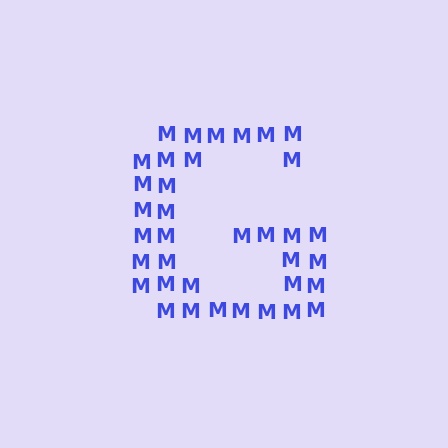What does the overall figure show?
The overall figure shows the letter G.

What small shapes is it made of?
It is made of small letter M's.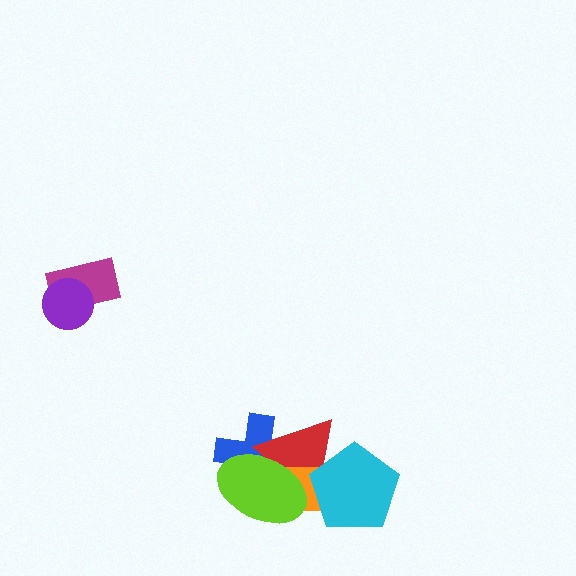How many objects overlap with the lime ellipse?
3 objects overlap with the lime ellipse.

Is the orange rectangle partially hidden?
Yes, it is partially covered by another shape.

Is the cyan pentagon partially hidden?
No, no other shape covers it.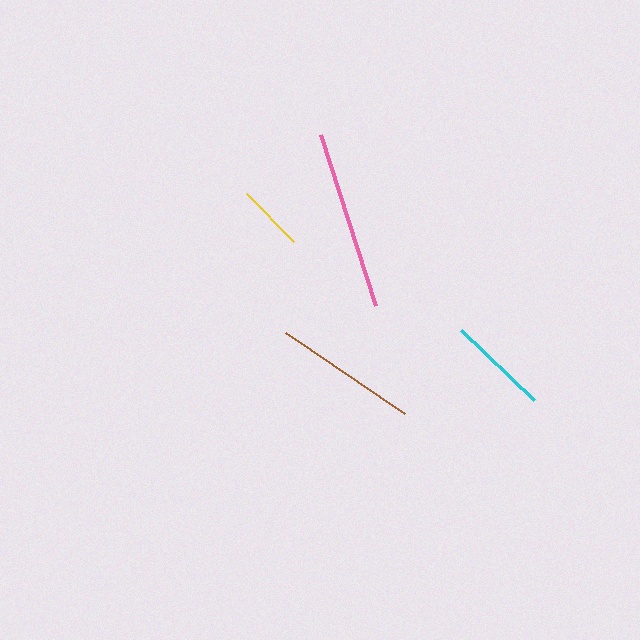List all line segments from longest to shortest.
From longest to shortest: pink, brown, cyan, yellow.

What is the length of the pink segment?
The pink segment is approximately 180 pixels long.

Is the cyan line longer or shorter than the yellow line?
The cyan line is longer than the yellow line.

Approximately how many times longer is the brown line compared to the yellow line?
The brown line is approximately 2.2 times the length of the yellow line.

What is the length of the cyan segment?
The cyan segment is approximately 101 pixels long.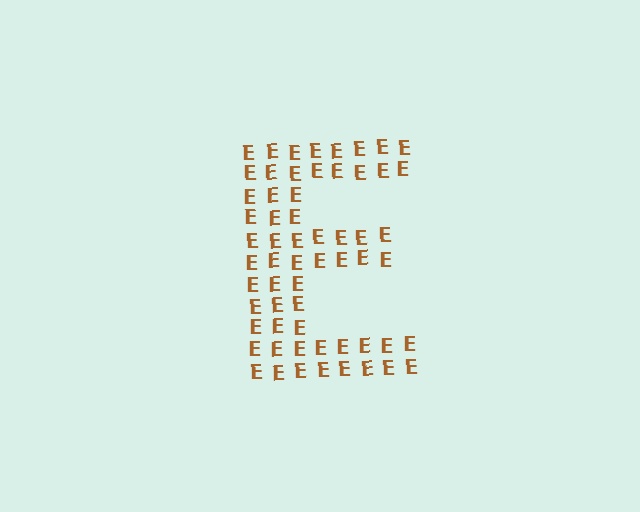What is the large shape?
The large shape is the letter E.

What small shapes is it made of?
It is made of small letter E's.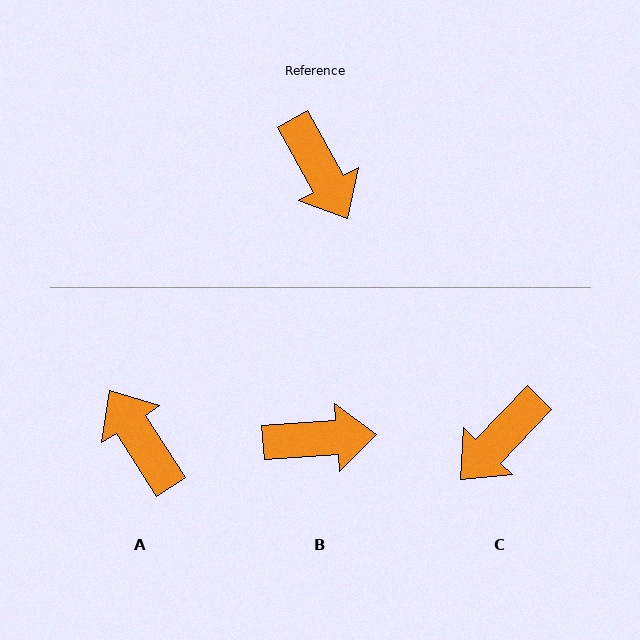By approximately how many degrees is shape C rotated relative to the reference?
Approximately 73 degrees clockwise.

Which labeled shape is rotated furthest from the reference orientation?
A, about 176 degrees away.